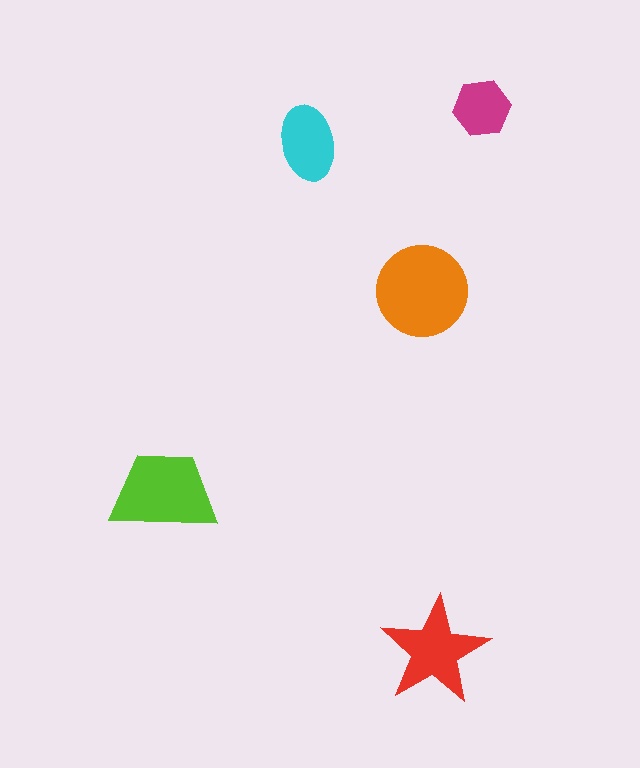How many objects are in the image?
There are 5 objects in the image.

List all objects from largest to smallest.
The orange circle, the lime trapezoid, the red star, the cyan ellipse, the magenta hexagon.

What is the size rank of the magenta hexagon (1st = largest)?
5th.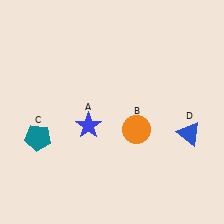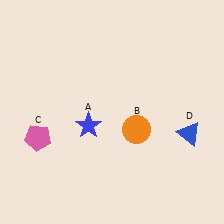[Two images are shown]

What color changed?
The pentagon (C) changed from teal in Image 1 to pink in Image 2.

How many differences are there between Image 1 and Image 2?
There is 1 difference between the two images.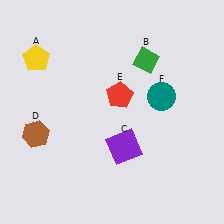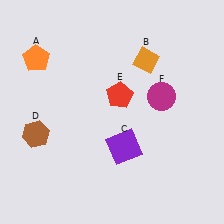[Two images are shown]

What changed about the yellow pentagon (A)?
In Image 1, A is yellow. In Image 2, it changed to orange.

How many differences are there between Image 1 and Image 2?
There are 3 differences between the two images.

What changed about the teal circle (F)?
In Image 1, F is teal. In Image 2, it changed to magenta.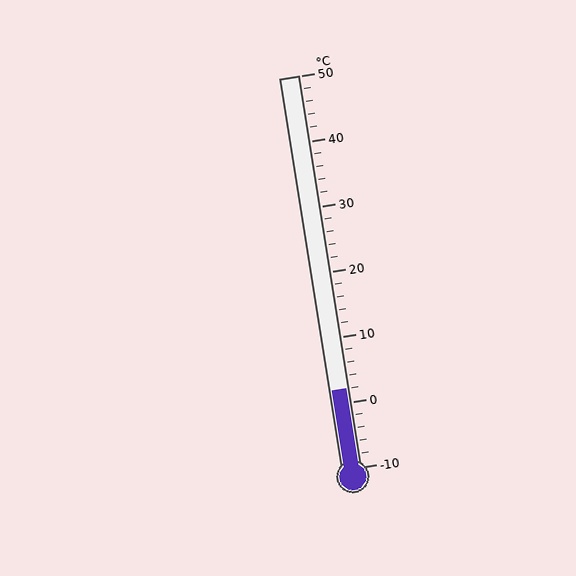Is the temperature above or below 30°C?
The temperature is below 30°C.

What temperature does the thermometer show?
The thermometer shows approximately 2°C.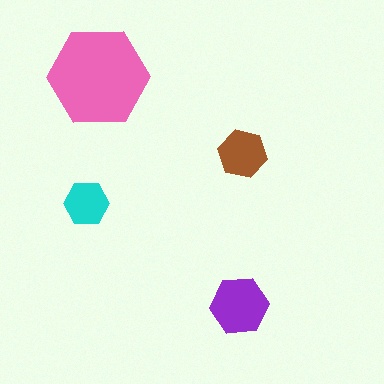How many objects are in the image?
There are 4 objects in the image.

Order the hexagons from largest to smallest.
the pink one, the purple one, the brown one, the cyan one.